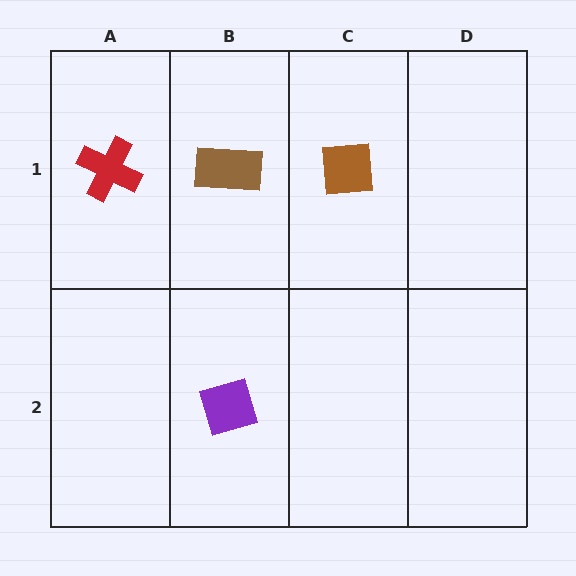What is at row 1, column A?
A red cross.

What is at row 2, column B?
A purple diamond.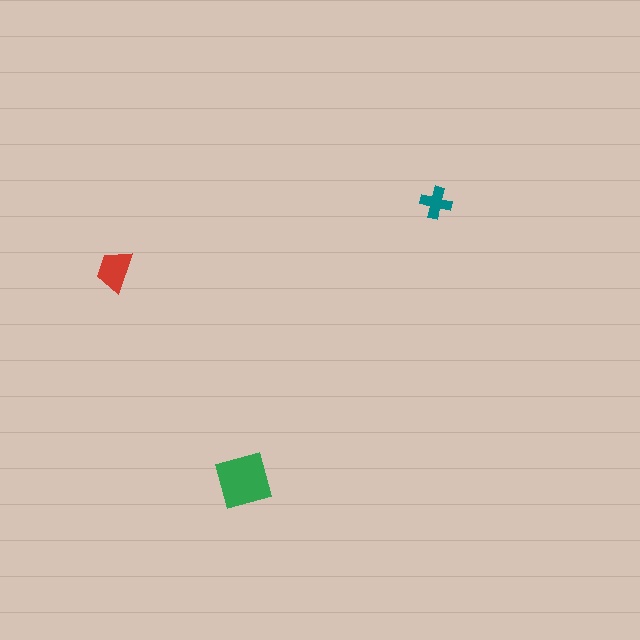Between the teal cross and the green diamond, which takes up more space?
The green diamond.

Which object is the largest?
The green diamond.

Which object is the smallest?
The teal cross.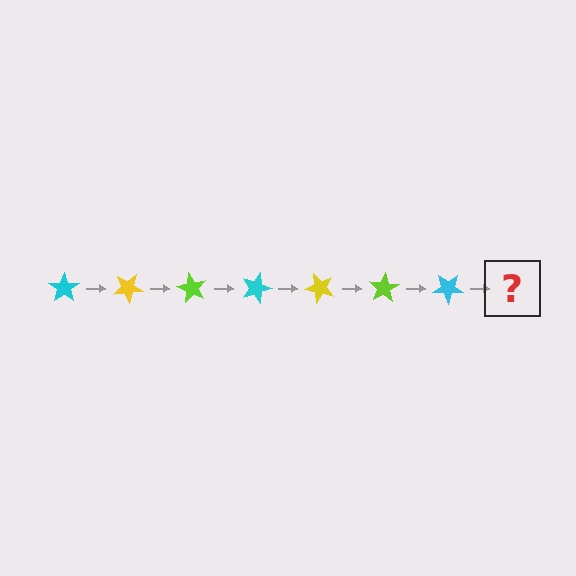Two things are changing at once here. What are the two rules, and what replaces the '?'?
The two rules are that it rotates 30 degrees each step and the color cycles through cyan, yellow, and lime. The '?' should be a yellow star, rotated 210 degrees from the start.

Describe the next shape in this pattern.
It should be a yellow star, rotated 210 degrees from the start.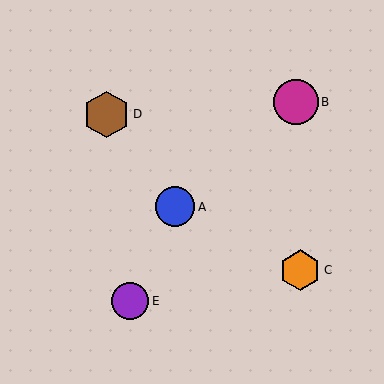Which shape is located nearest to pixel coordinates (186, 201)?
The blue circle (labeled A) at (175, 207) is nearest to that location.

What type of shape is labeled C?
Shape C is an orange hexagon.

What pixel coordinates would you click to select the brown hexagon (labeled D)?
Click at (107, 114) to select the brown hexagon D.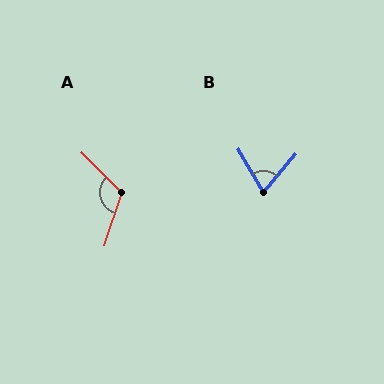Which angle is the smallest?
B, at approximately 71 degrees.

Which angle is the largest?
A, at approximately 117 degrees.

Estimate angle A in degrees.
Approximately 117 degrees.